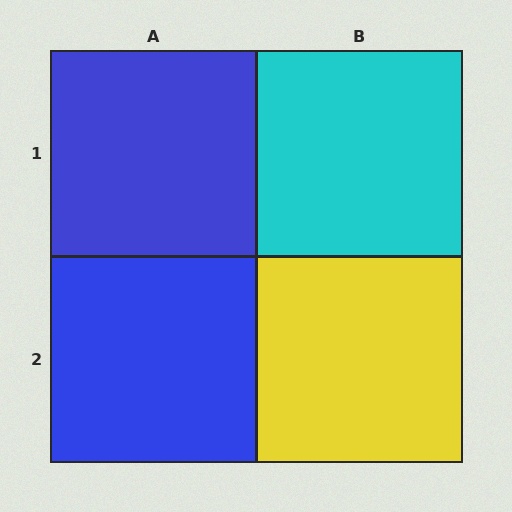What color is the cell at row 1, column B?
Cyan.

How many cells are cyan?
1 cell is cyan.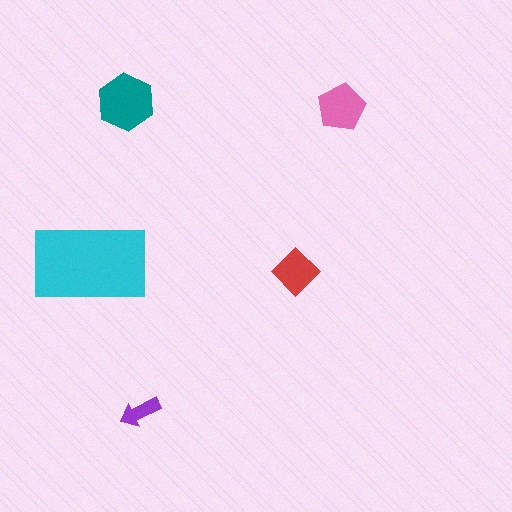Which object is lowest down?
The purple arrow is bottommost.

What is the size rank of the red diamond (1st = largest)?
4th.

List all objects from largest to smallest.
The cyan rectangle, the teal hexagon, the pink pentagon, the red diamond, the purple arrow.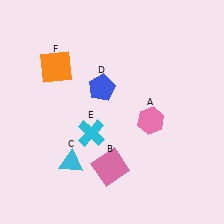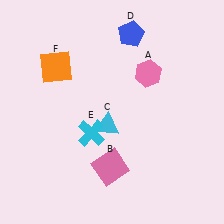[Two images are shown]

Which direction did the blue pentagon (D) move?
The blue pentagon (D) moved up.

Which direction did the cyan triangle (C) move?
The cyan triangle (C) moved up.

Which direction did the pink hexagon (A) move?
The pink hexagon (A) moved up.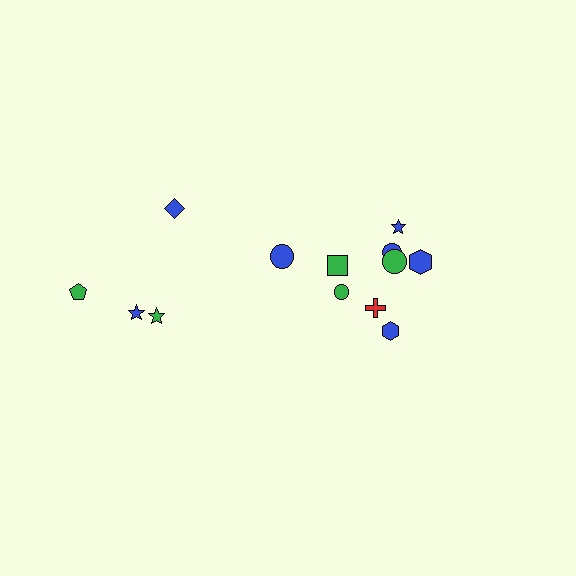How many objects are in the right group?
There are 8 objects.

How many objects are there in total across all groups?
There are 13 objects.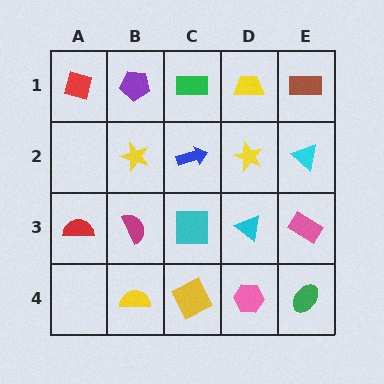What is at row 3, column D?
A cyan triangle.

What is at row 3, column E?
A pink rectangle.